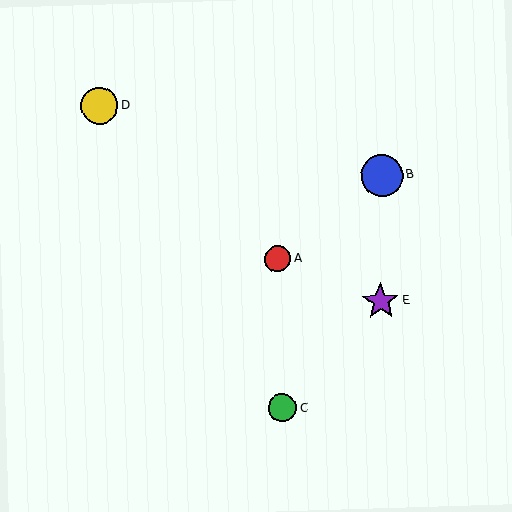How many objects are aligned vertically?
2 objects (A, C) are aligned vertically.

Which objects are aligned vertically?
Objects A, C are aligned vertically.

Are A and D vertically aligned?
No, A is at x≈277 and D is at x≈100.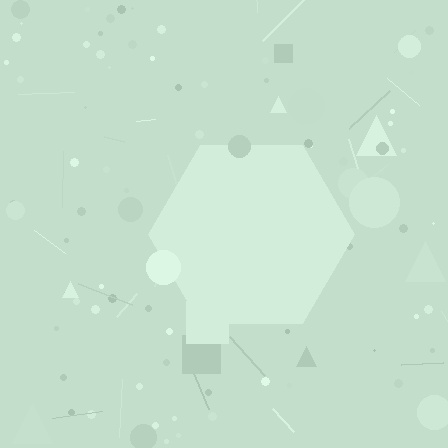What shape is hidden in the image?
A hexagon is hidden in the image.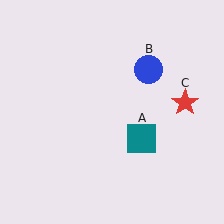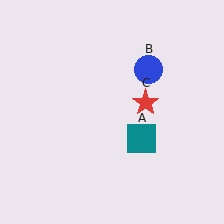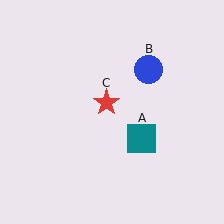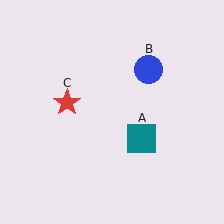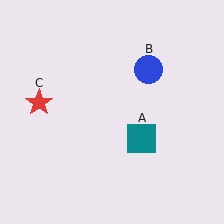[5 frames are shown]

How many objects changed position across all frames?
1 object changed position: red star (object C).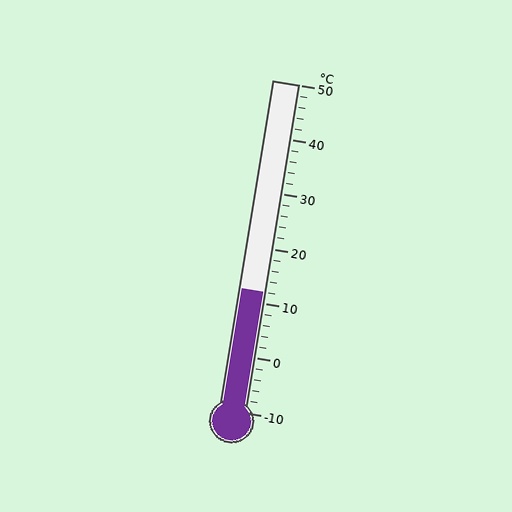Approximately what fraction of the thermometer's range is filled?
The thermometer is filled to approximately 35% of its range.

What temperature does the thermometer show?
The thermometer shows approximately 12°C.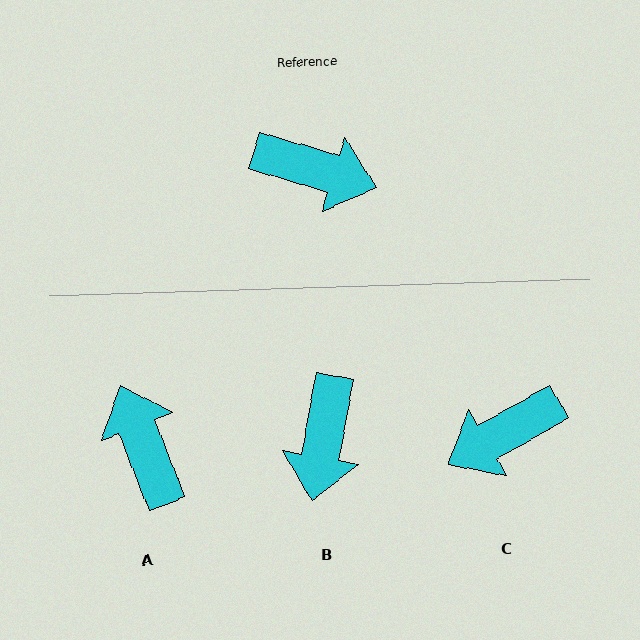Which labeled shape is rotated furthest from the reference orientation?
C, about 133 degrees away.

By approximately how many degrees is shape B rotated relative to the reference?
Approximately 83 degrees clockwise.